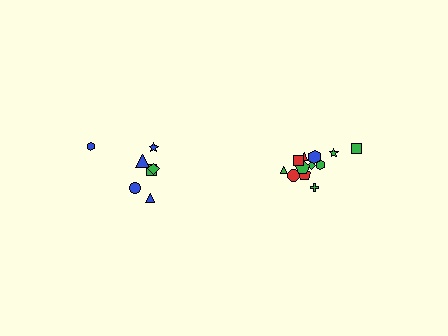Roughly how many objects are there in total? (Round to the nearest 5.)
Roughly 20 objects in total.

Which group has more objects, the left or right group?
The right group.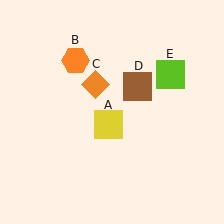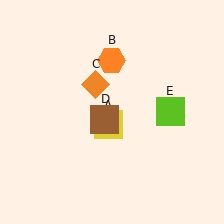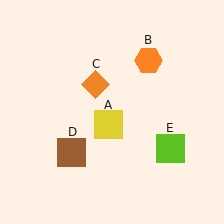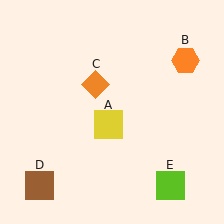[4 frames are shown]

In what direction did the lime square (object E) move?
The lime square (object E) moved down.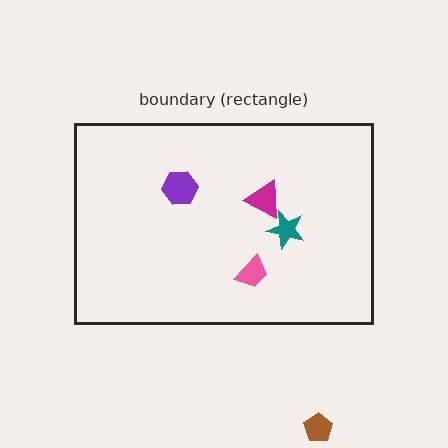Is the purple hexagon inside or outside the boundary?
Inside.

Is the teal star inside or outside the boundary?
Inside.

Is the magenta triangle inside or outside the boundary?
Inside.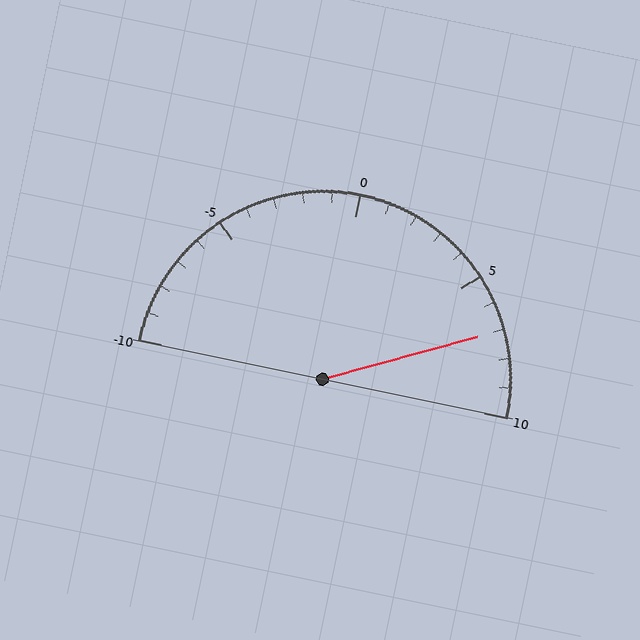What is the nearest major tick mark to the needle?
The nearest major tick mark is 5.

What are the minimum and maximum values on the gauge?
The gauge ranges from -10 to 10.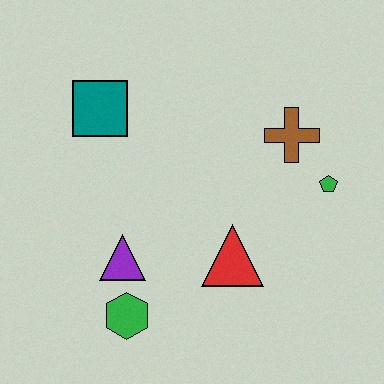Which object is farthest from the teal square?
The green pentagon is farthest from the teal square.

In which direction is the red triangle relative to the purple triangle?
The red triangle is to the right of the purple triangle.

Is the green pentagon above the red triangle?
Yes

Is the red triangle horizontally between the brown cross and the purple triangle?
Yes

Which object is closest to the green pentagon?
The brown cross is closest to the green pentagon.